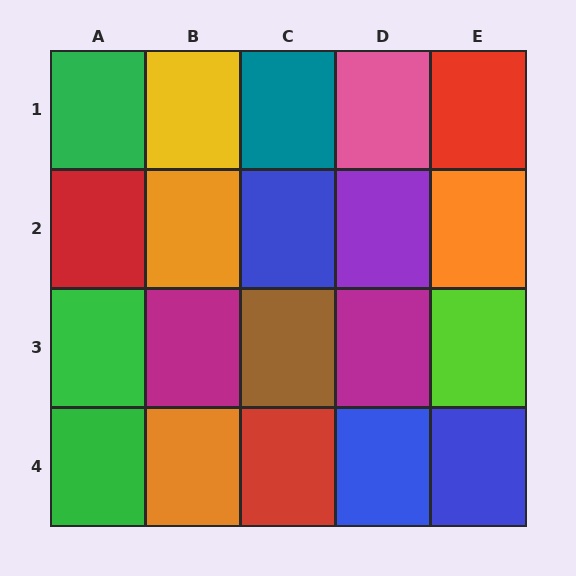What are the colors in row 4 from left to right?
Green, orange, red, blue, blue.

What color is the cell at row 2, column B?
Orange.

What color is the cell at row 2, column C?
Blue.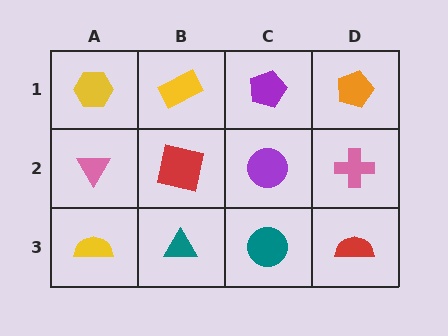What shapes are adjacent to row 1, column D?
A pink cross (row 2, column D), a purple pentagon (row 1, column C).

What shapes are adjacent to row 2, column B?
A yellow rectangle (row 1, column B), a teal triangle (row 3, column B), a pink triangle (row 2, column A), a purple circle (row 2, column C).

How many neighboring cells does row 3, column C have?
3.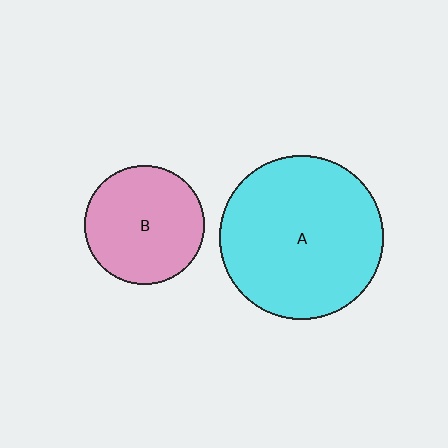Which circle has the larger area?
Circle A (cyan).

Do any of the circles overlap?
No, none of the circles overlap.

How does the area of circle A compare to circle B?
Approximately 1.9 times.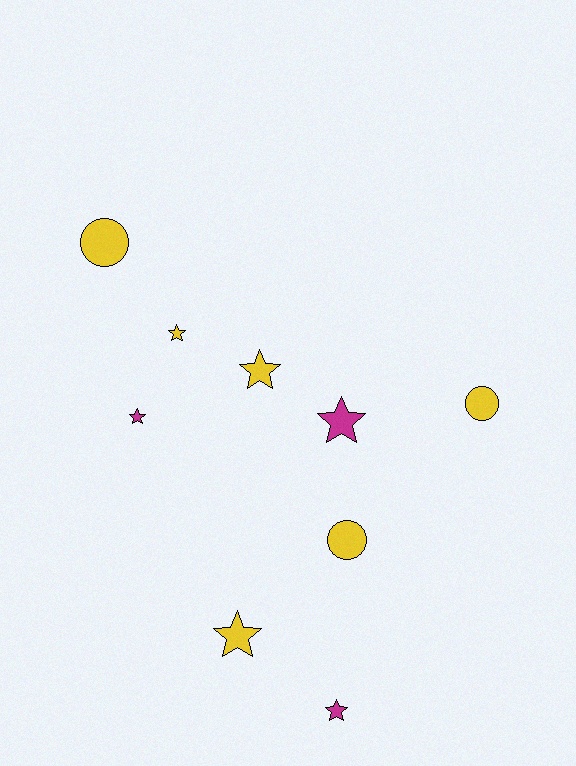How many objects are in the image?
There are 9 objects.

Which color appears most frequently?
Yellow, with 6 objects.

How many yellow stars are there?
There are 3 yellow stars.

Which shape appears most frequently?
Star, with 6 objects.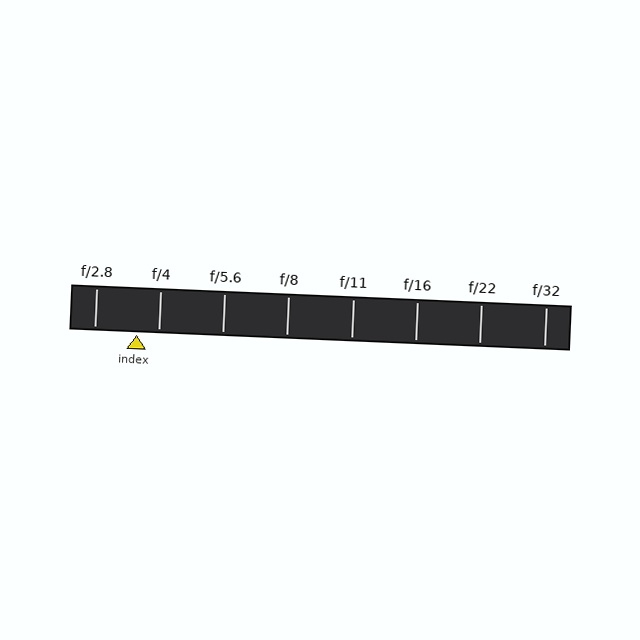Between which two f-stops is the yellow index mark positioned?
The index mark is between f/2.8 and f/4.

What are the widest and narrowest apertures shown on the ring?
The widest aperture shown is f/2.8 and the narrowest is f/32.